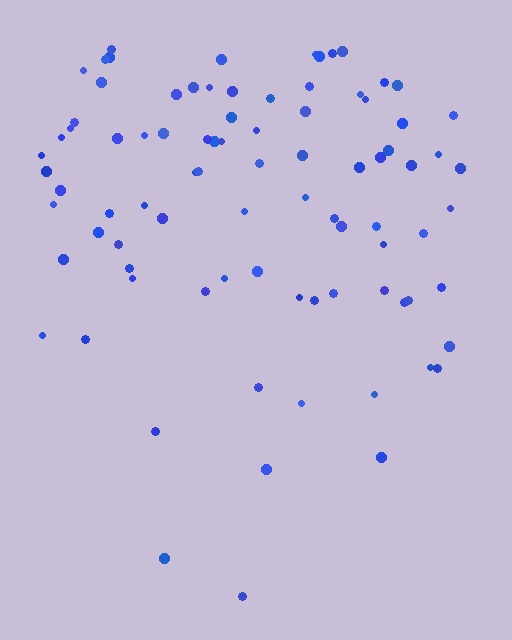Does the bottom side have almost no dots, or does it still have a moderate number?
Still a moderate number, just noticeably fewer than the top.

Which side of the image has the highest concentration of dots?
The top.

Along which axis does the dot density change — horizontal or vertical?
Vertical.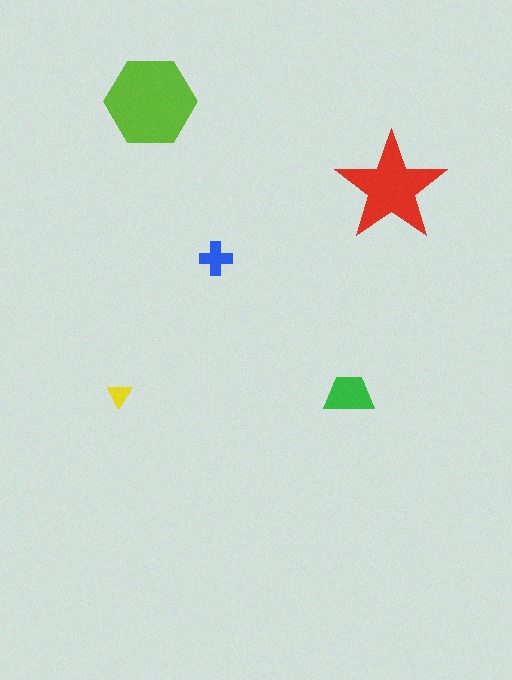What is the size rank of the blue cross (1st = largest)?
4th.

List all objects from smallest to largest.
The yellow triangle, the blue cross, the green trapezoid, the red star, the lime hexagon.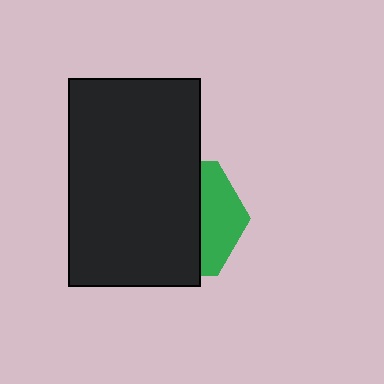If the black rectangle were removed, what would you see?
You would see the complete green hexagon.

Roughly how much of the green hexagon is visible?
A small part of it is visible (roughly 33%).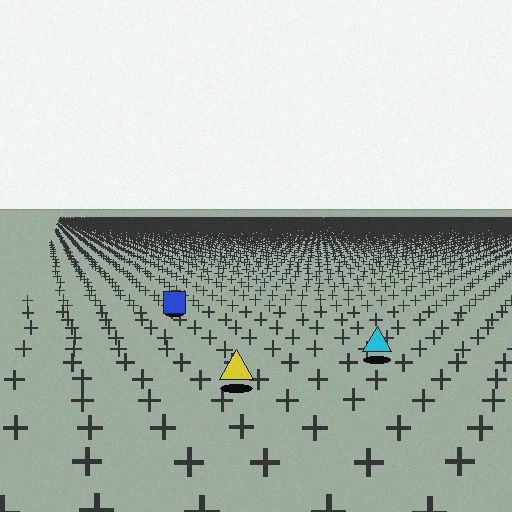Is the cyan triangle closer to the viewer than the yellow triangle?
No. The yellow triangle is closer — you can tell from the texture gradient: the ground texture is coarser near it.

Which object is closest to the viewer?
The yellow triangle is closest. The texture marks near it are larger and more spread out.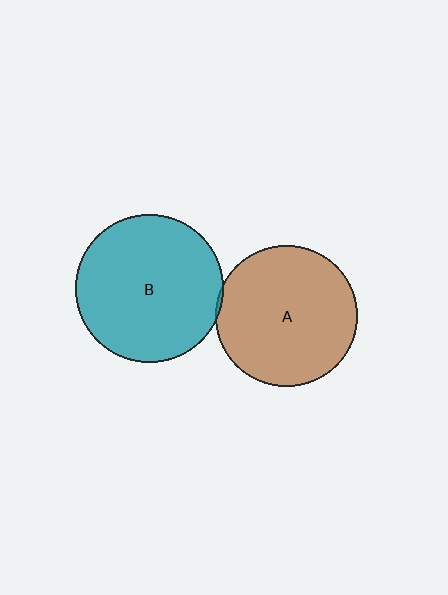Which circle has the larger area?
Circle B (teal).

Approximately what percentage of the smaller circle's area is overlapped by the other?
Approximately 5%.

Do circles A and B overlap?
Yes.